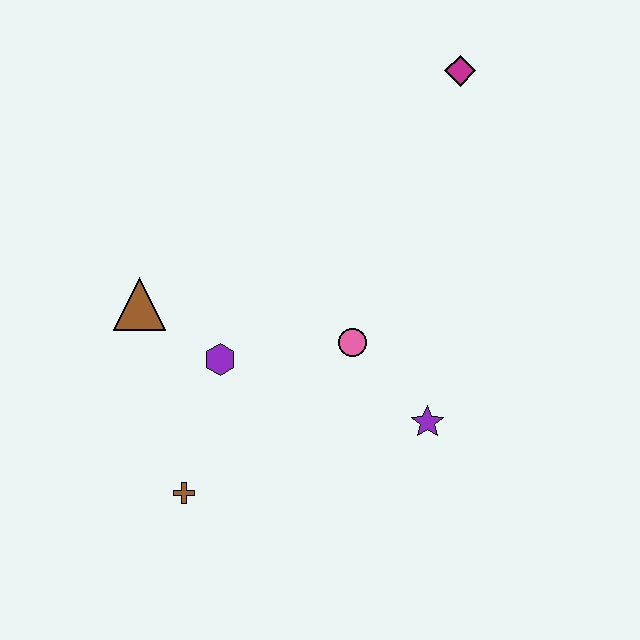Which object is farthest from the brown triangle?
The magenta diamond is farthest from the brown triangle.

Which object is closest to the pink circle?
The purple star is closest to the pink circle.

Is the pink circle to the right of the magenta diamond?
No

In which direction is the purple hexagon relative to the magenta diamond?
The purple hexagon is below the magenta diamond.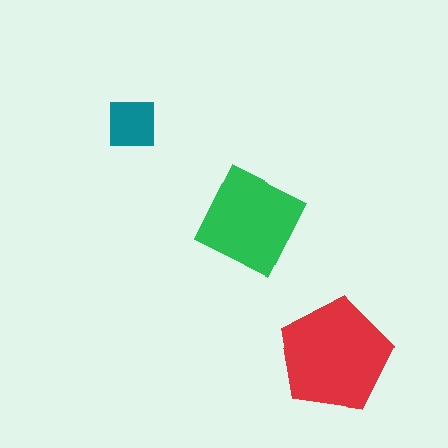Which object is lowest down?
The red pentagon is bottommost.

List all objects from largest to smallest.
The red pentagon, the green diamond, the teal square.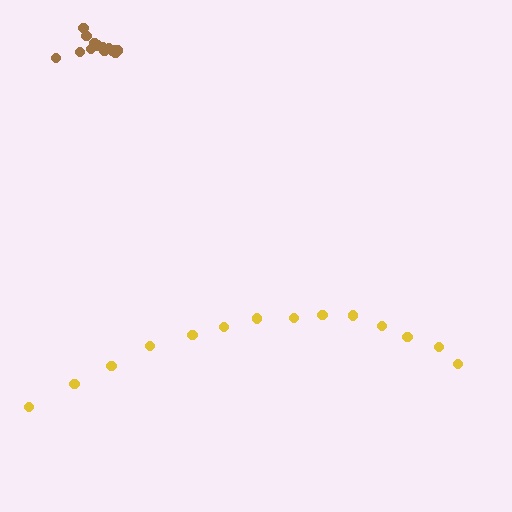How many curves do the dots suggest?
There are 2 distinct paths.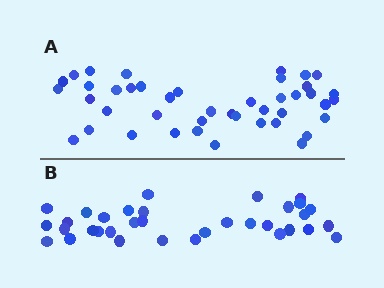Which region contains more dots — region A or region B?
Region A (the top region) has more dots.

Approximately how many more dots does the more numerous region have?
Region A has roughly 8 or so more dots than region B.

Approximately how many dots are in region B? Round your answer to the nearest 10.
About 30 dots. (The exact count is 34, which rounds to 30.)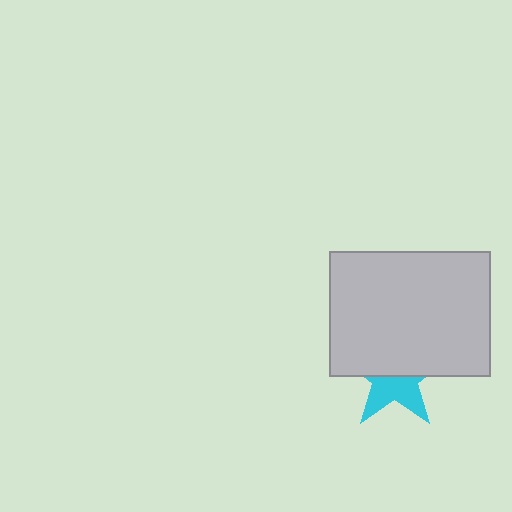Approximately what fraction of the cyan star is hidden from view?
Roughly 56% of the cyan star is hidden behind the light gray rectangle.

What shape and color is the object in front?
The object in front is a light gray rectangle.